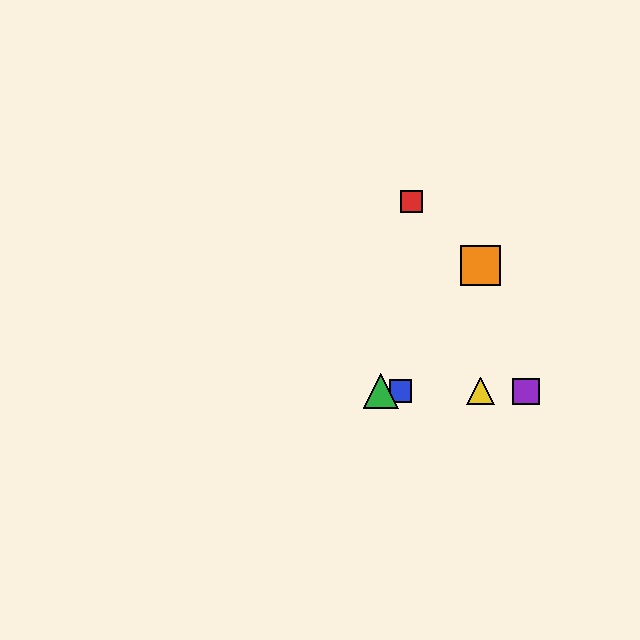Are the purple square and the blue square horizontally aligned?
Yes, both are at y≈391.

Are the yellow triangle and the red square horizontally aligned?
No, the yellow triangle is at y≈391 and the red square is at y≈201.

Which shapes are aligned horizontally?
The blue square, the green triangle, the yellow triangle, the purple square are aligned horizontally.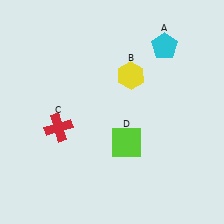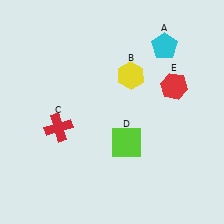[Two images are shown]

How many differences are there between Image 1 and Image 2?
There is 1 difference between the two images.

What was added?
A red hexagon (E) was added in Image 2.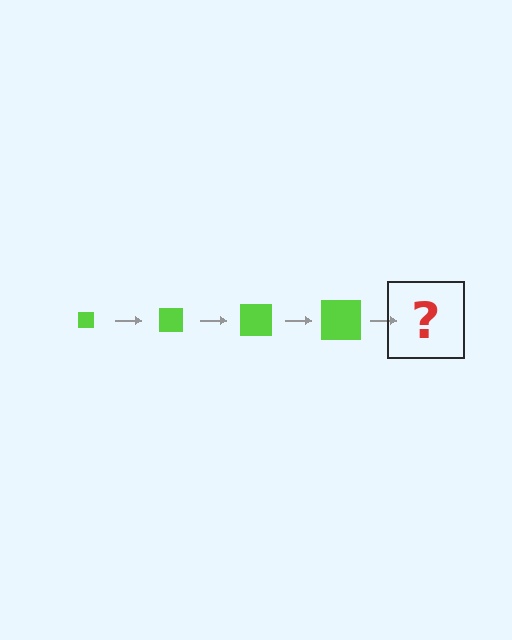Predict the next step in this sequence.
The next step is a lime square, larger than the previous one.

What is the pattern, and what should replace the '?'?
The pattern is that the square gets progressively larger each step. The '?' should be a lime square, larger than the previous one.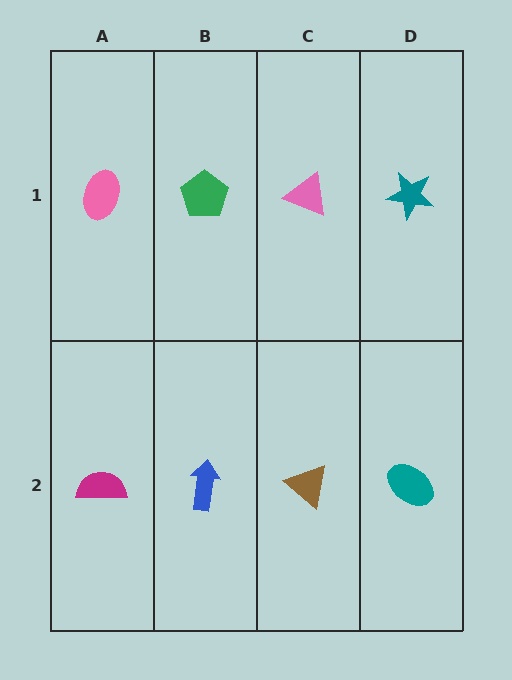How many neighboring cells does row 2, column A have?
2.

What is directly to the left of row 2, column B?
A magenta semicircle.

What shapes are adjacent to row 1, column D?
A teal ellipse (row 2, column D), a pink triangle (row 1, column C).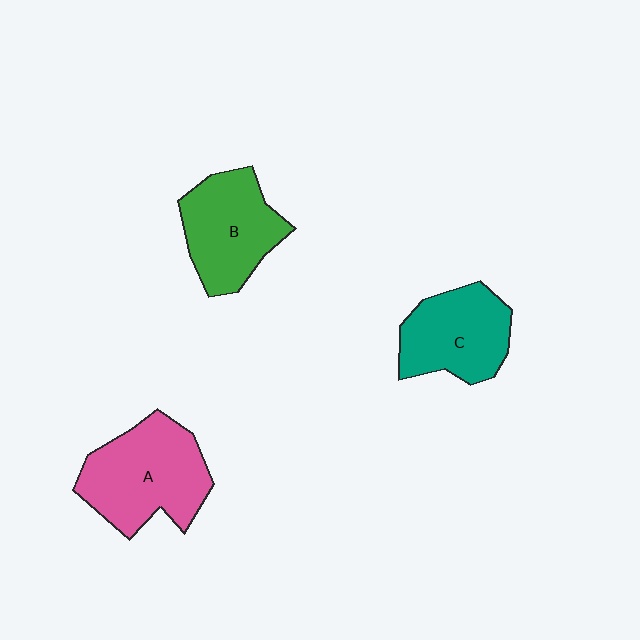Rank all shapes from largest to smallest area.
From largest to smallest: A (pink), B (green), C (teal).